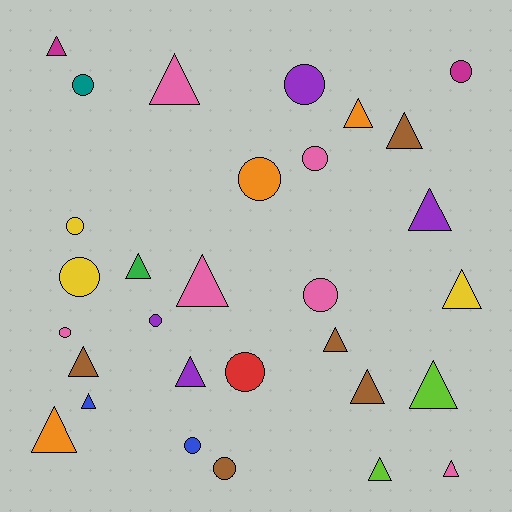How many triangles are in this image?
There are 17 triangles.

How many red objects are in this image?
There is 1 red object.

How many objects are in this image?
There are 30 objects.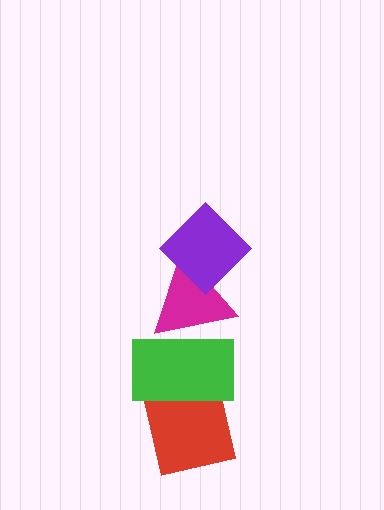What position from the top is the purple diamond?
The purple diamond is 1st from the top.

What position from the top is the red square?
The red square is 4th from the top.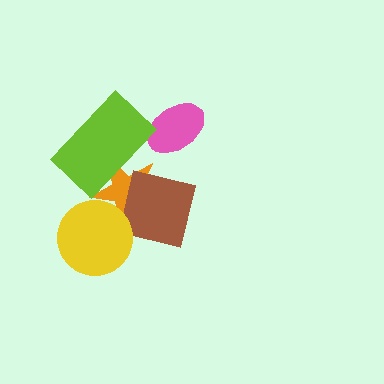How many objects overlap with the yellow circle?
1 object overlaps with the yellow circle.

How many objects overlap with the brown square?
1 object overlaps with the brown square.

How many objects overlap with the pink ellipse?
0 objects overlap with the pink ellipse.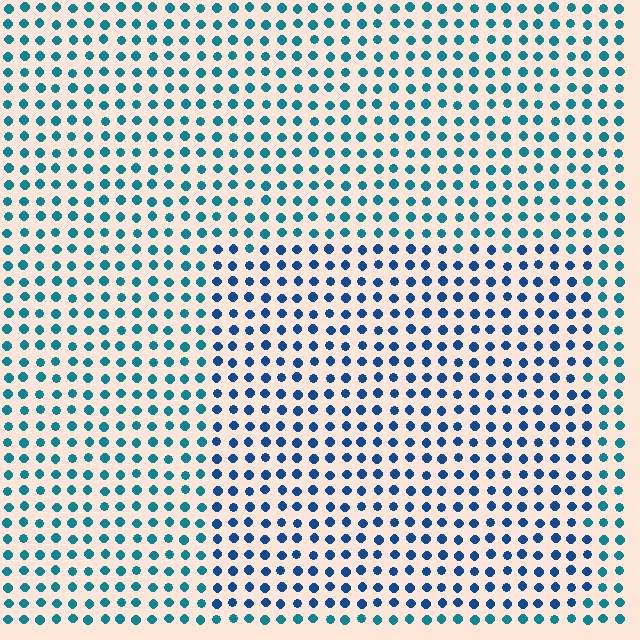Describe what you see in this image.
The image is filled with small teal elements in a uniform arrangement. A rectangle-shaped region is visible where the elements are tinted to a slightly different hue, forming a subtle color boundary.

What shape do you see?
I see a rectangle.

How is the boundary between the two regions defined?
The boundary is defined purely by a slight shift in hue (about 28 degrees). Spacing, size, and orientation are identical on both sides.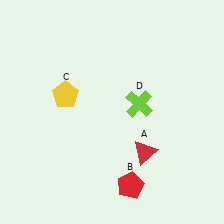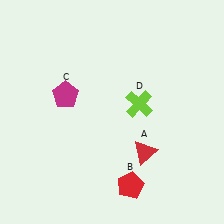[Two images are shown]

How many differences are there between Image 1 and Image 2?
There is 1 difference between the two images.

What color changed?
The pentagon (C) changed from yellow in Image 1 to magenta in Image 2.